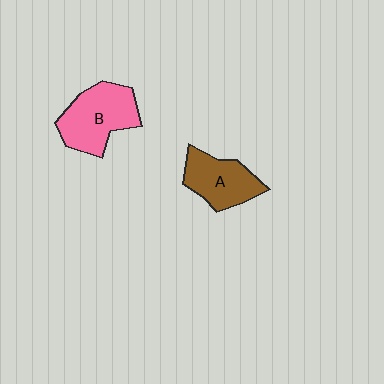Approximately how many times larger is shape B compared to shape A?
Approximately 1.3 times.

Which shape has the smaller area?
Shape A (brown).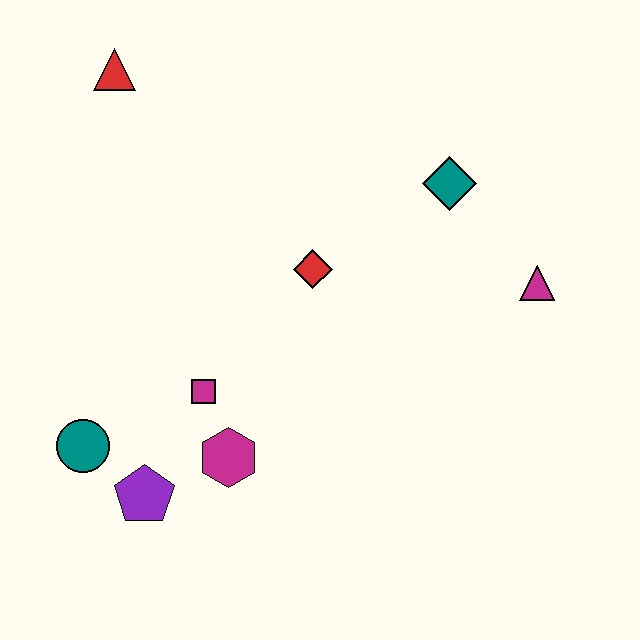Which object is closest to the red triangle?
The red diamond is closest to the red triangle.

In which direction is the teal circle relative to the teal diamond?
The teal circle is to the left of the teal diamond.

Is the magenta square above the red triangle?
No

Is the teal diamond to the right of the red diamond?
Yes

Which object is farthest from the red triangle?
The magenta triangle is farthest from the red triangle.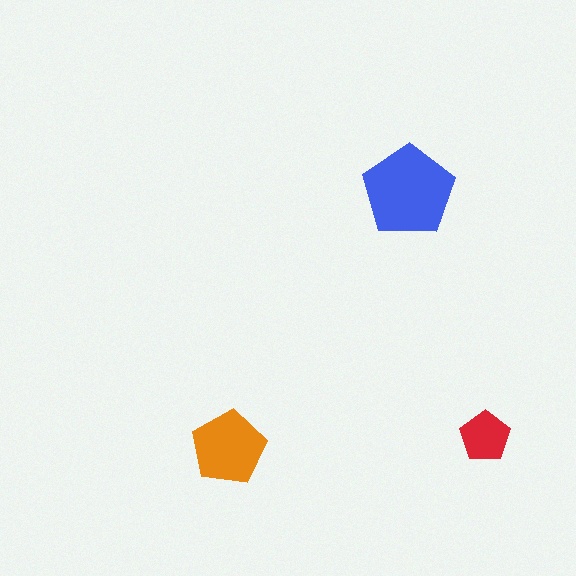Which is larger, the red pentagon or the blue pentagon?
The blue one.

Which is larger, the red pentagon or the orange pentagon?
The orange one.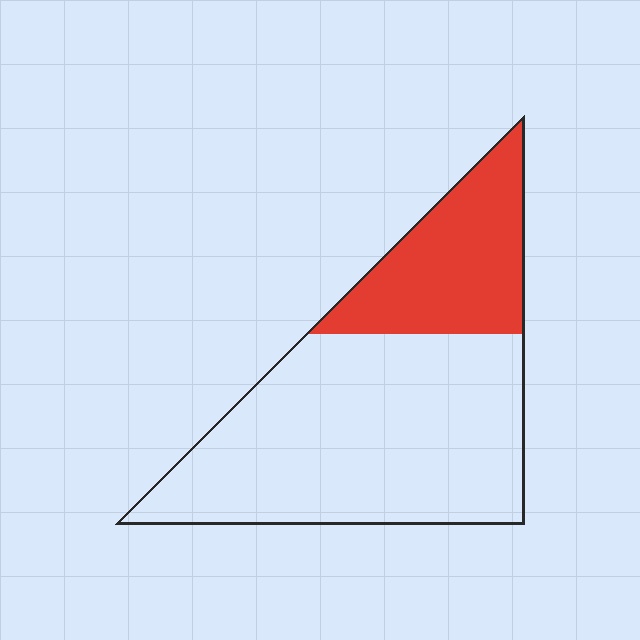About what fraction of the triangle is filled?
About one quarter (1/4).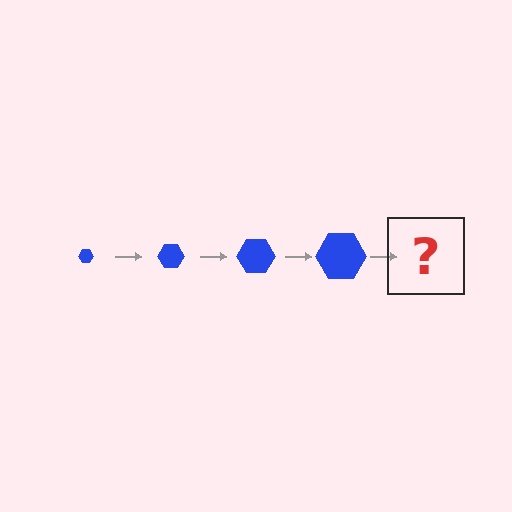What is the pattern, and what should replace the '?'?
The pattern is that the hexagon gets progressively larger each step. The '?' should be a blue hexagon, larger than the previous one.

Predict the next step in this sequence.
The next step is a blue hexagon, larger than the previous one.